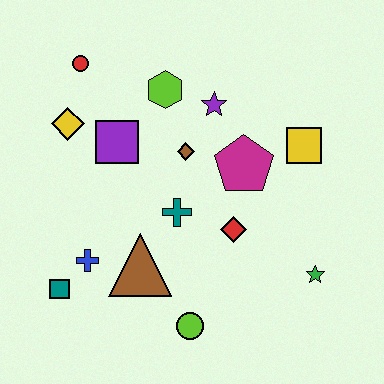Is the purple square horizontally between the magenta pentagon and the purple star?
No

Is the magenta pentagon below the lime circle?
No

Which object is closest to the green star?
The red diamond is closest to the green star.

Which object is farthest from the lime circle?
The red circle is farthest from the lime circle.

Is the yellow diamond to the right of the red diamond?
No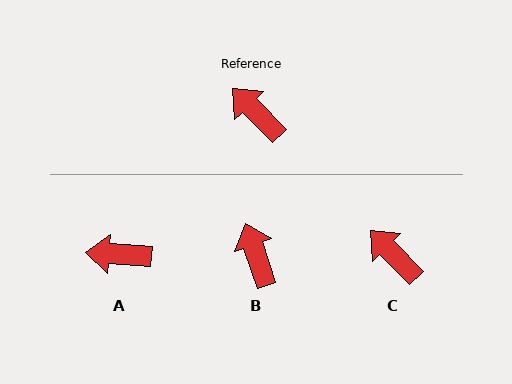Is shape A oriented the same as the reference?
No, it is off by about 41 degrees.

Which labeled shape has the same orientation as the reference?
C.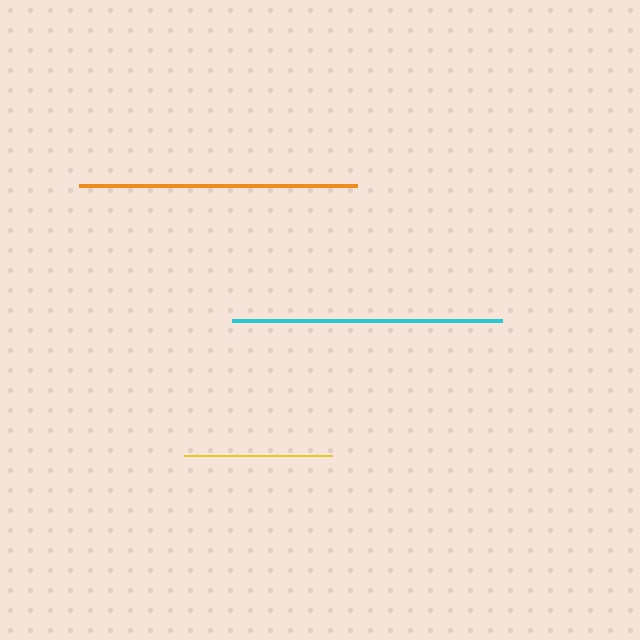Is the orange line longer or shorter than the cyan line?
The orange line is longer than the cyan line.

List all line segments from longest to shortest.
From longest to shortest: orange, cyan, yellow.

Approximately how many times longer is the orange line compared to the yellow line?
The orange line is approximately 1.9 times the length of the yellow line.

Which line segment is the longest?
The orange line is the longest at approximately 279 pixels.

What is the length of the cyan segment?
The cyan segment is approximately 270 pixels long.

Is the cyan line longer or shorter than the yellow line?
The cyan line is longer than the yellow line.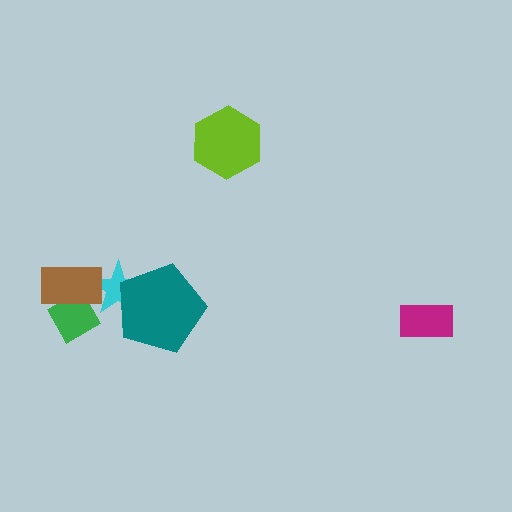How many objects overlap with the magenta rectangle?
0 objects overlap with the magenta rectangle.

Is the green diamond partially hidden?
Yes, it is partially covered by another shape.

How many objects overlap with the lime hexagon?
0 objects overlap with the lime hexagon.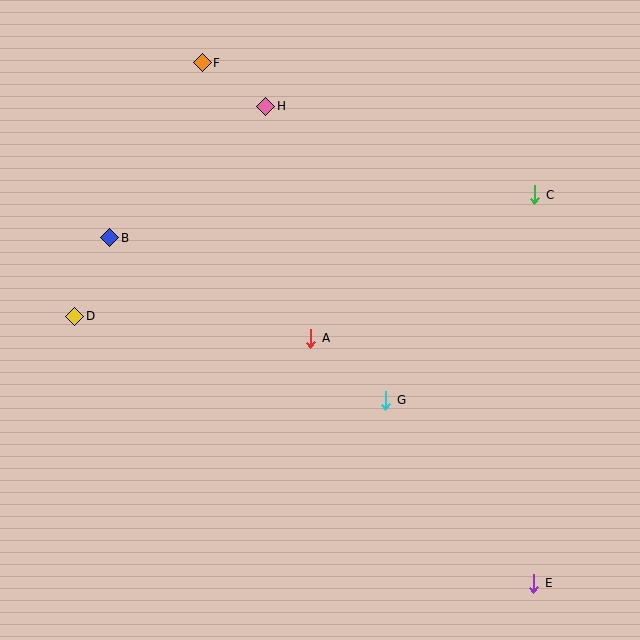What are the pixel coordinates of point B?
Point B is at (109, 238).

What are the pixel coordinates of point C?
Point C is at (535, 195).